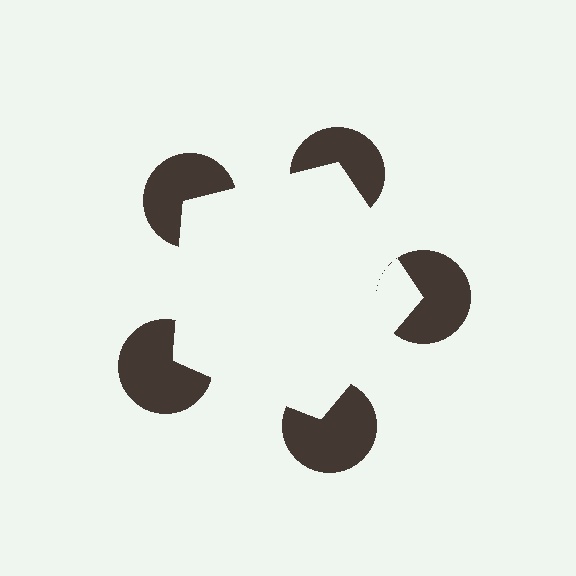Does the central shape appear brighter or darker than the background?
It typically appears slightly brighter than the background, even though no actual brightness change is drawn.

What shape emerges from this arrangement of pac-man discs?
An illusory pentagon — its edges are inferred from the aligned wedge cuts in the pac-man discs, not physically drawn.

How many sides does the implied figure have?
5 sides.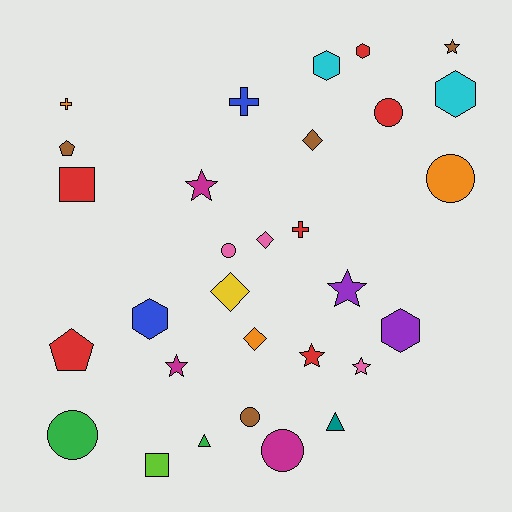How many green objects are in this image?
There are 2 green objects.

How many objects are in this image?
There are 30 objects.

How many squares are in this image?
There are 2 squares.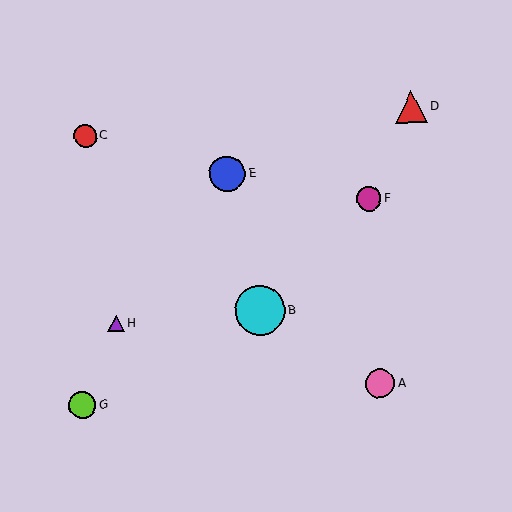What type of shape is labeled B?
Shape B is a cyan circle.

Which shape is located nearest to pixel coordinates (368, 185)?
The magenta circle (labeled F) at (369, 199) is nearest to that location.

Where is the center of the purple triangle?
The center of the purple triangle is at (116, 323).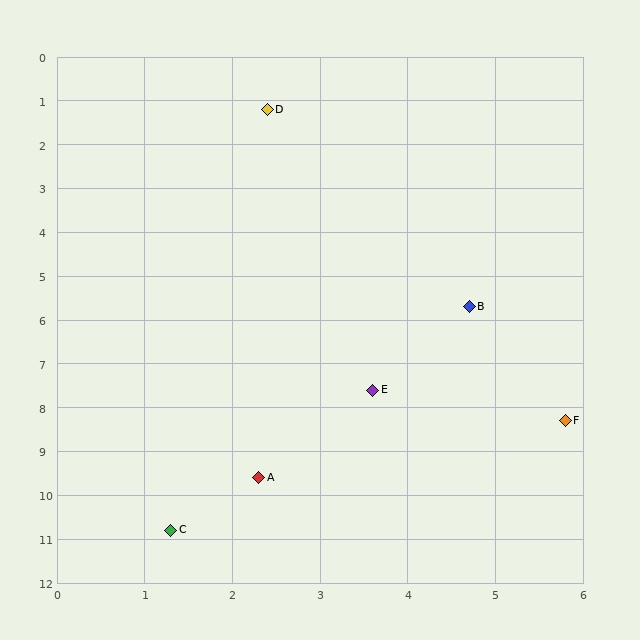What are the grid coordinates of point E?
Point E is at approximately (3.6, 7.6).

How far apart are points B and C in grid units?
Points B and C are about 6.1 grid units apart.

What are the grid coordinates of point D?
Point D is at approximately (2.4, 1.2).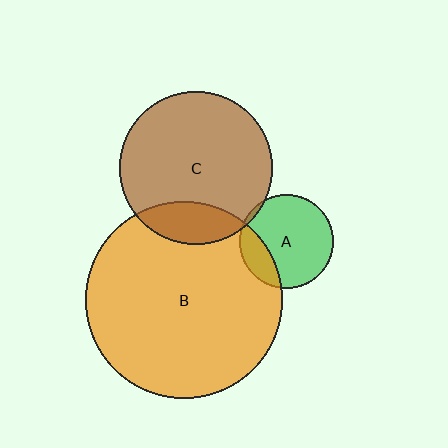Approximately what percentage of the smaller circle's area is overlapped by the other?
Approximately 20%.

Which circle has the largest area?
Circle B (orange).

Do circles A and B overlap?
Yes.